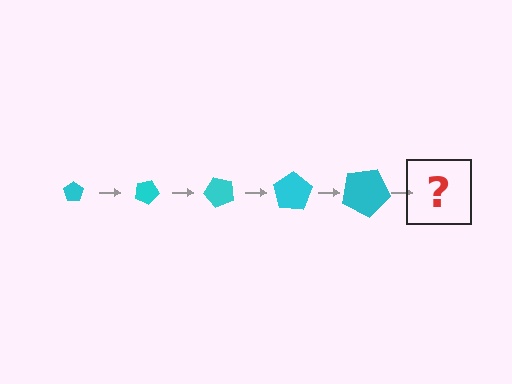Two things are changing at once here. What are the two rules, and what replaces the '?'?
The two rules are that the pentagon grows larger each step and it rotates 25 degrees each step. The '?' should be a pentagon, larger than the previous one and rotated 125 degrees from the start.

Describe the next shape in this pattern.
It should be a pentagon, larger than the previous one and rotated 125 degrees from the start.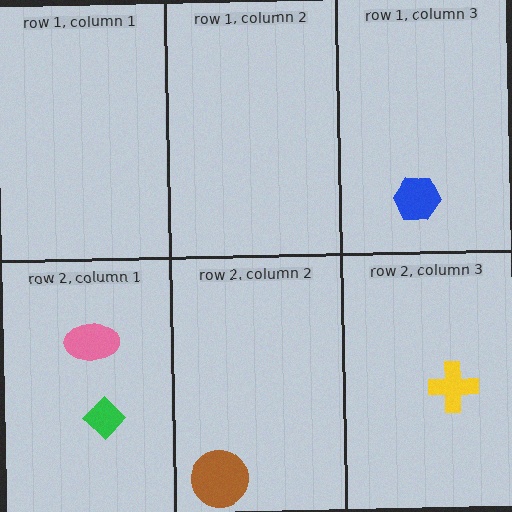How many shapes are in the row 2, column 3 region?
1.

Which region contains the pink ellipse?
The row 2, column 1 region.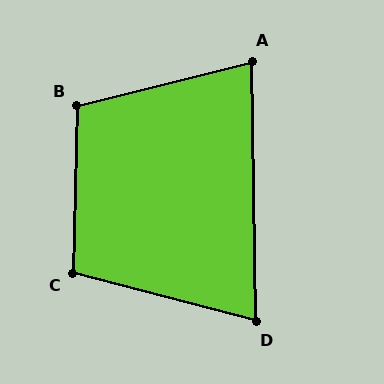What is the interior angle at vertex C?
Approximately 103 degrees (obtuse).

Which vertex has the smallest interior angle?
D, at approximately 75 degrees.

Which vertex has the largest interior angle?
B, at approximately 105 degrees.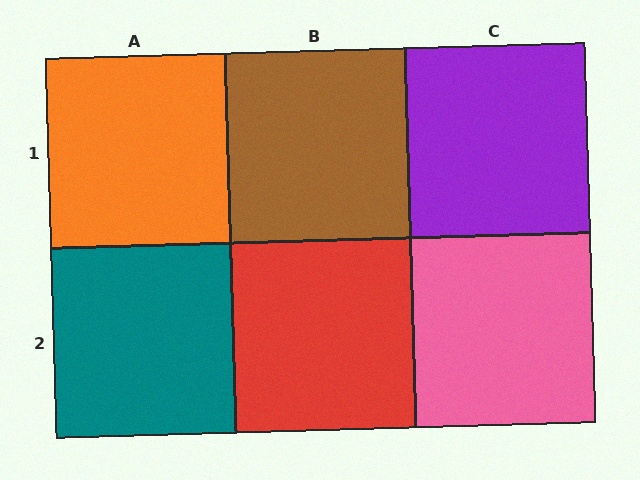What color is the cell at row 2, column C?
Pink.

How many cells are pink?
1 cell is pink.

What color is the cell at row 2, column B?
Red.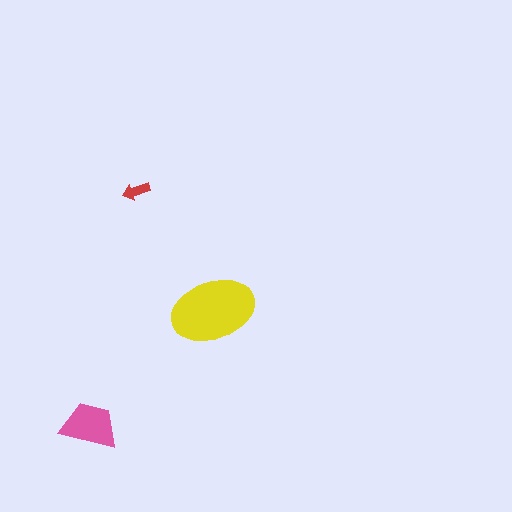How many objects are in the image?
There are 3 objects in the image.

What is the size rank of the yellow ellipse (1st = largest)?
1st.